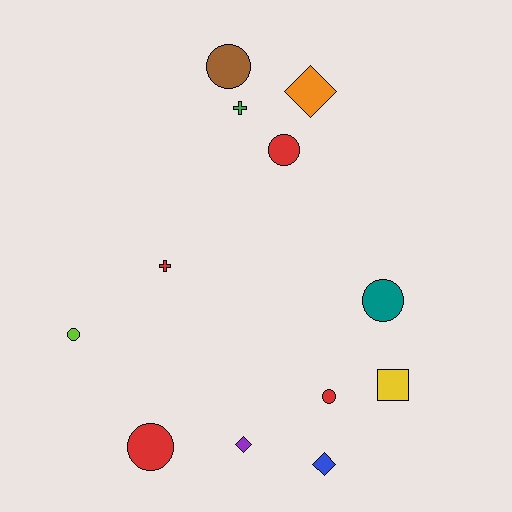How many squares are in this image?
There is 1 square.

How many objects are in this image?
There are 12 objects.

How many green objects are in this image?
There is 1 green object.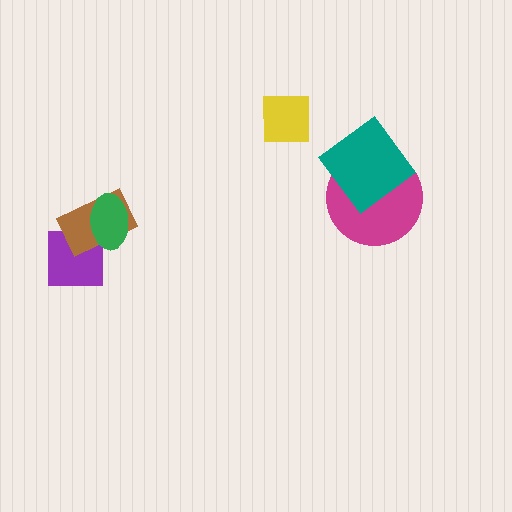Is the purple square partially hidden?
Yes, it is partially covered by another shape.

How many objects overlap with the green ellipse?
1 object overlaps with the green ellipse.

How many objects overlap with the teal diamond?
1 object overlaps with the teal diamond.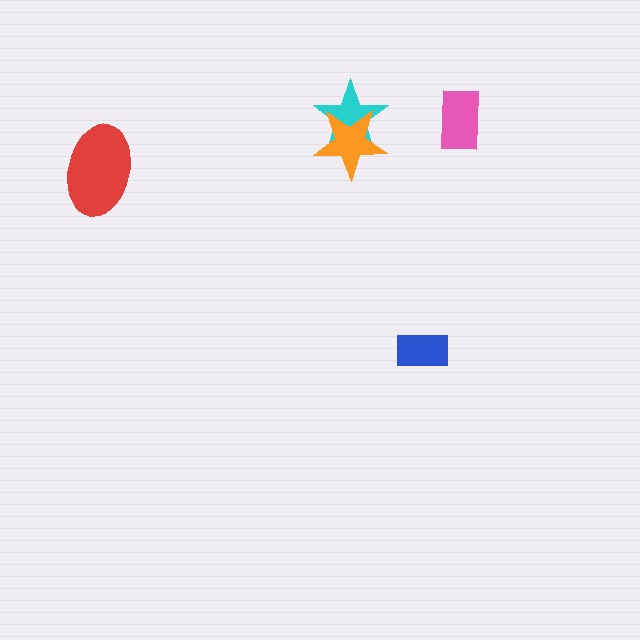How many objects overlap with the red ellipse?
0 objects overlap with the red ellipse.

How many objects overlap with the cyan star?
1 object overlaps with the cyan star.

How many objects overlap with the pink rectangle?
0 objects overlap with the pink rectangle.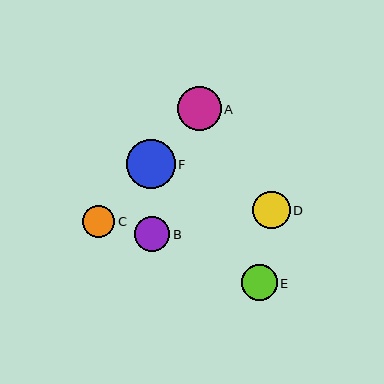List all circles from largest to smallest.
From largest to smallest: F, A, D, B, E, C.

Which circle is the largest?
Circle F is the largest with a size of approximately 49 pixels.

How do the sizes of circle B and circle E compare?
Circle B and circle E are approximately the same size.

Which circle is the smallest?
Circle C is the smallest with a size of approximately 32 pixels.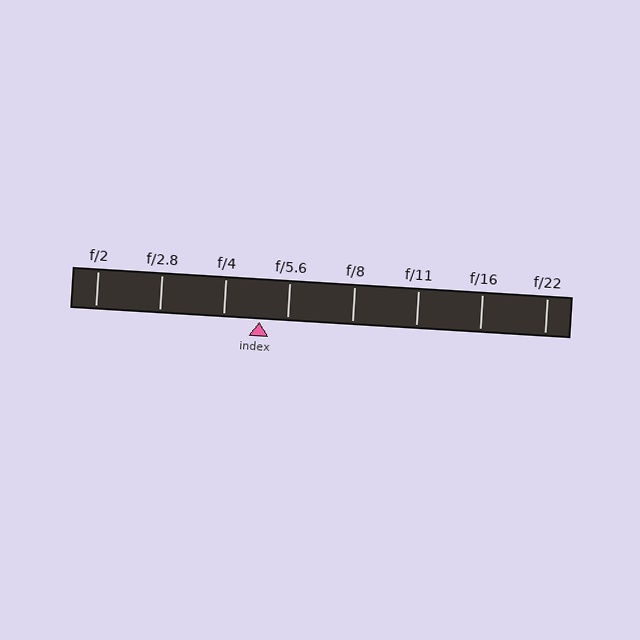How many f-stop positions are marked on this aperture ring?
There are 8 f-stop positions marked.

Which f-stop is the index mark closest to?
The index mark is closest to f/5.6.